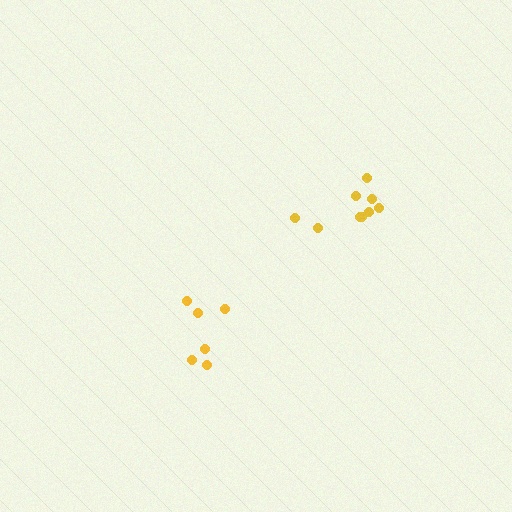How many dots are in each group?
Group 1: 6 dots, Group 2: 9 dots (15 total).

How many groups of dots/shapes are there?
There are 2 groups.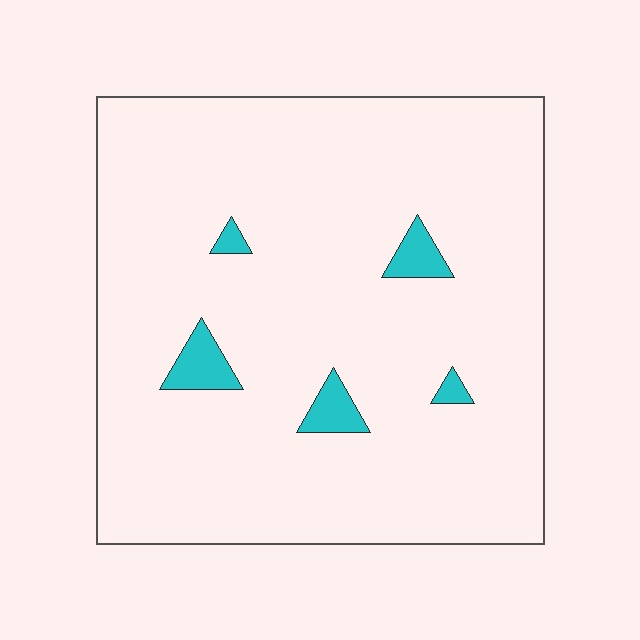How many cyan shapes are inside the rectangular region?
5.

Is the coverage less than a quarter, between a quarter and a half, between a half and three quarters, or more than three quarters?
Less than a quarter.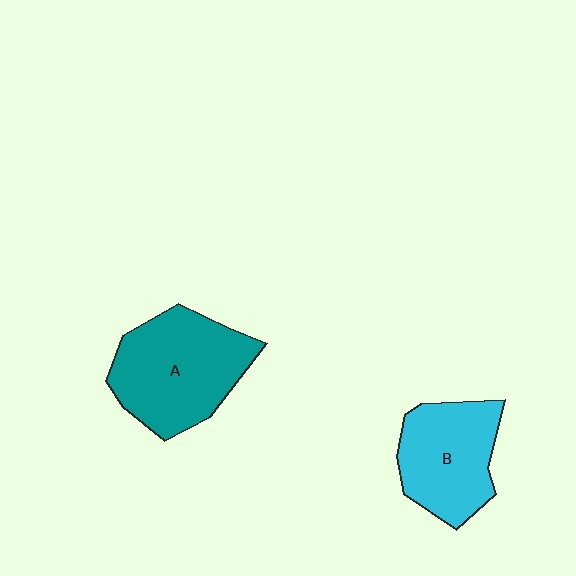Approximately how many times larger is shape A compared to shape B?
Approximately 1.3 times.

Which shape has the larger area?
Shape A (teal).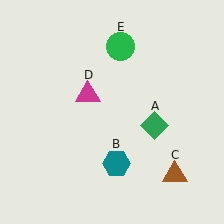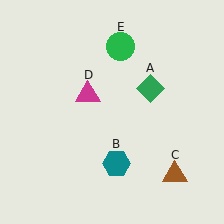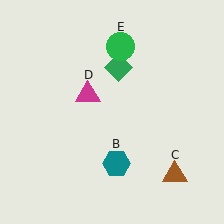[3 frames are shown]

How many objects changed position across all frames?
1 object changed position: green diamond (object A).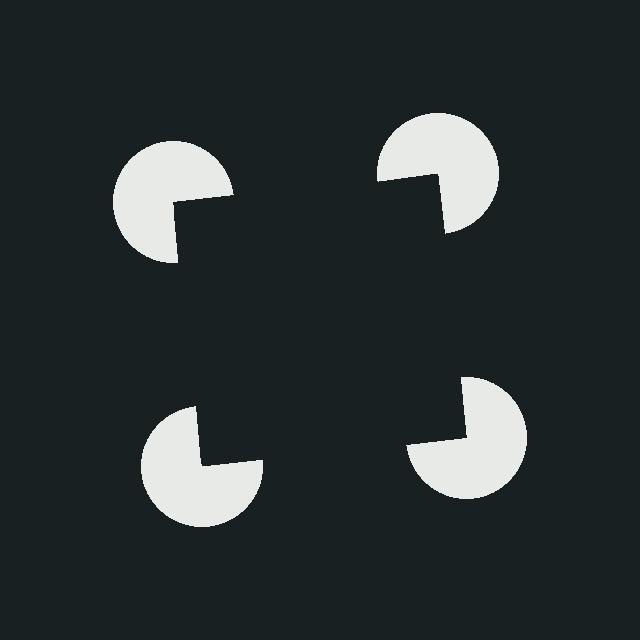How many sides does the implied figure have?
4 sides.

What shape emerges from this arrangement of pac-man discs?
An illusory square — its edges are inferred from the aligned wedge cuts in the pac-man discs, not physically drawn.